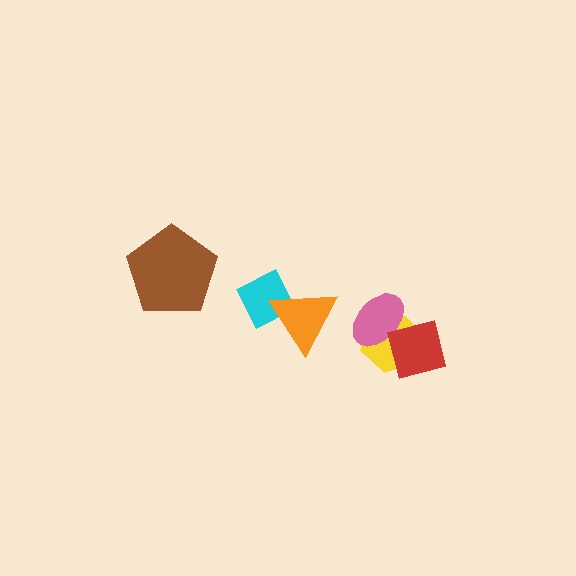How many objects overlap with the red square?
2 objects overlap with the red square.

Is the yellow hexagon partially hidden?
Yes, it is partially covered by another shape.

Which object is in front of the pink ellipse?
The red square is in front of the pink ellipse.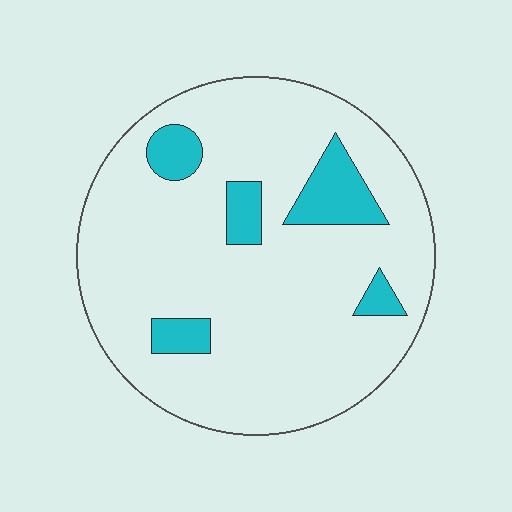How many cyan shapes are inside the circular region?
5.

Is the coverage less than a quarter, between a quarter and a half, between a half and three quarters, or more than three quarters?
Less than a quarter.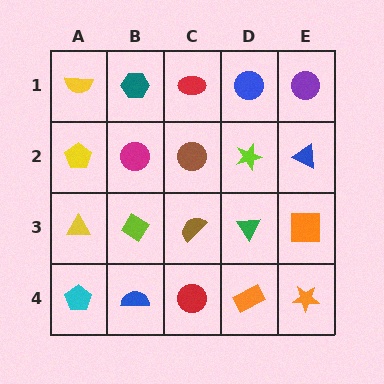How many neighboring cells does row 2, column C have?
4.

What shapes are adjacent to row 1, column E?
A blue triangle (row 2, column E), a blue circle (row 1, column D).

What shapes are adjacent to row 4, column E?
An orange square (row 3, column E), an orange rectangle (row 4, column D).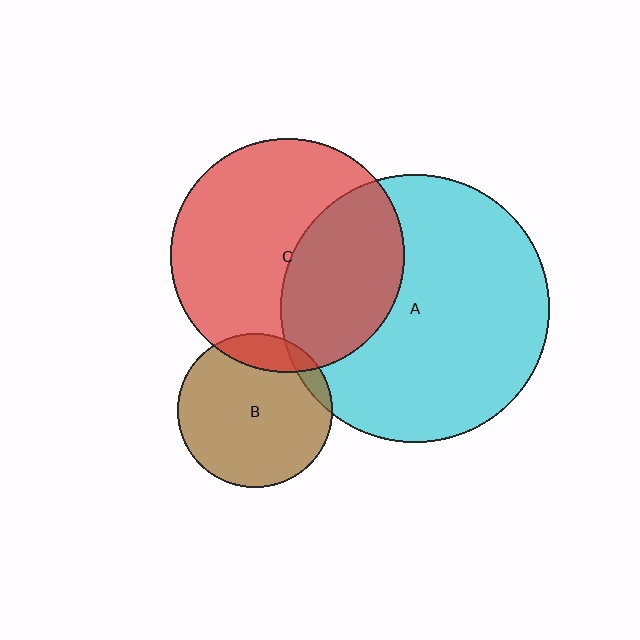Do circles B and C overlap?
Yes.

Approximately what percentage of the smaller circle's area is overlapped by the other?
Approximately 15%.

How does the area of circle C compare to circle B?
Approximately 2.3 times.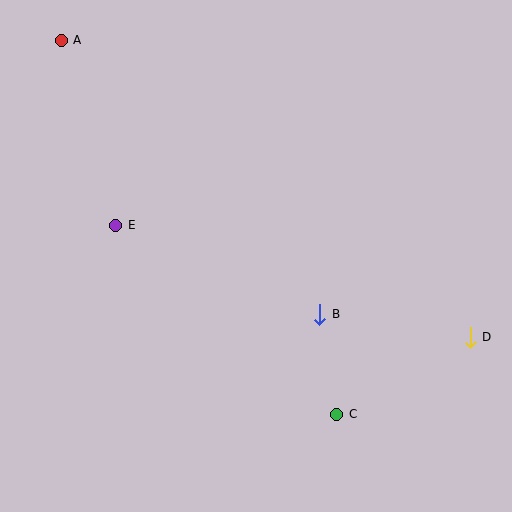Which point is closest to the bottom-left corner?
Point E is closest to the bottom-left corner.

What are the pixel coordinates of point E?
Point E is at (116, 225).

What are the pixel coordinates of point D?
Point D is at (470, 337).